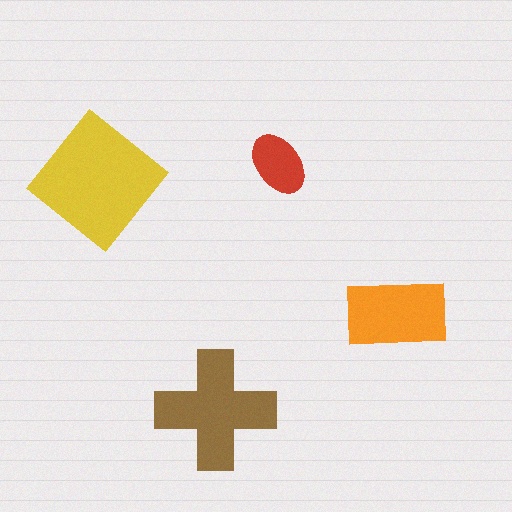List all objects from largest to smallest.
The yellow diamond, the brown cross, the orange rectangle, the red ellipse.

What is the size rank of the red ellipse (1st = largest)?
4th.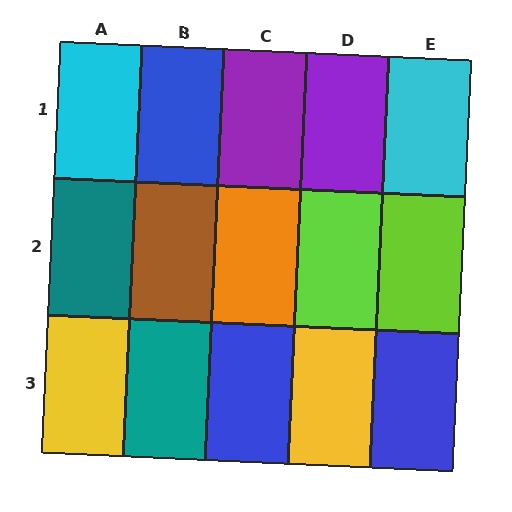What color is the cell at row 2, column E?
Lime.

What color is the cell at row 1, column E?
Cyan.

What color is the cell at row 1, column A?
Cyan.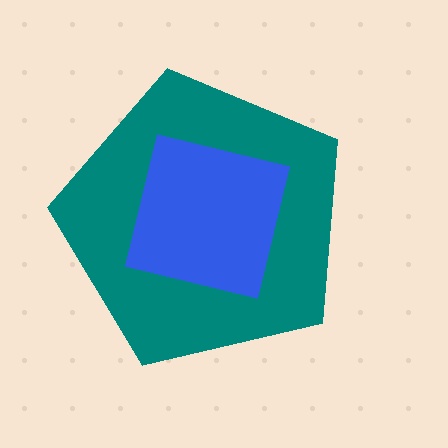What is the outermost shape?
The teal pentagon.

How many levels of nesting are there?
2.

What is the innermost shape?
The blue square.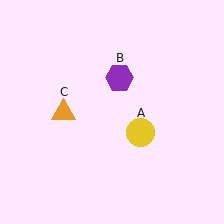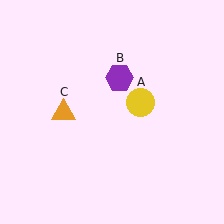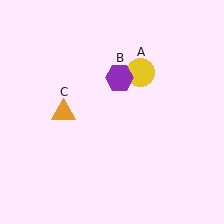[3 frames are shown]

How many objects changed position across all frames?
1 object changed position: yellow circle (object A).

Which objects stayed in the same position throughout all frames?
Purple hexagon (object B) and orange triangle (object C) remained stationary.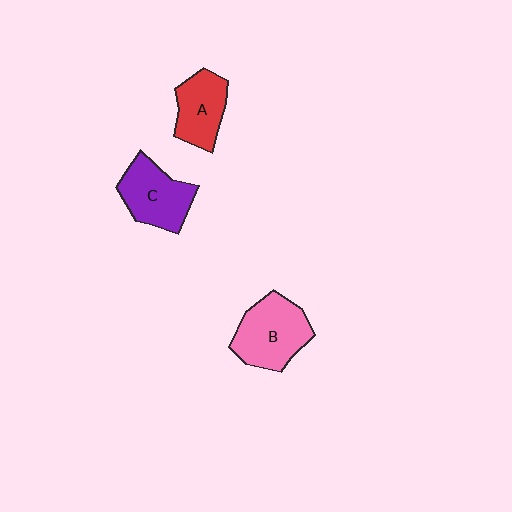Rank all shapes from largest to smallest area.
From largest to smallest: B (pink), C (purple), A (red).